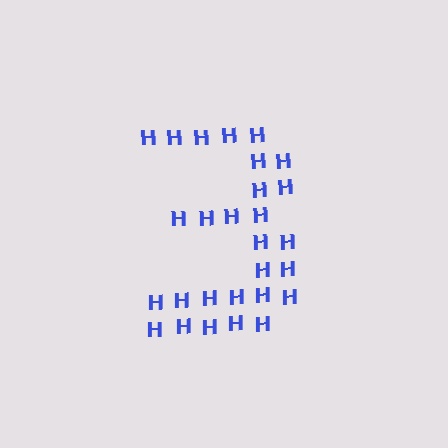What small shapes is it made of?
It is made of small letter H's.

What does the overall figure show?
The overall figure shows the digit 3.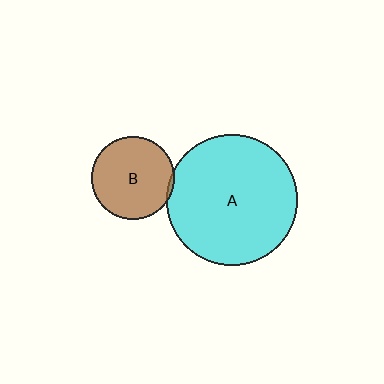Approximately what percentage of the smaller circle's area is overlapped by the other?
Approximately 5%.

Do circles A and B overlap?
Yes.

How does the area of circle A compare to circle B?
Approximately 2.5 times.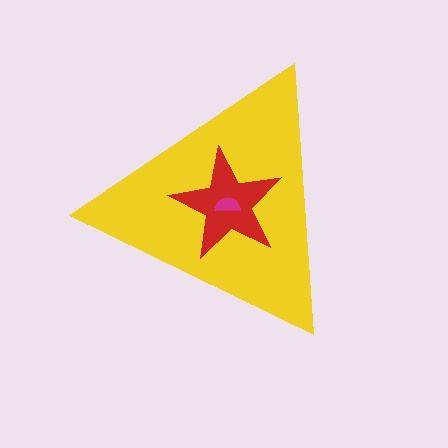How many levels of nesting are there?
3.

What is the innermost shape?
The magenta semicircle.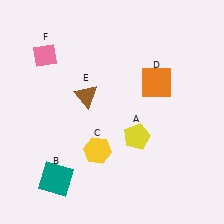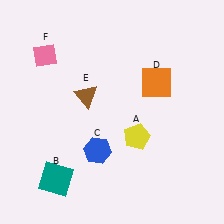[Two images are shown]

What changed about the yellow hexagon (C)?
In Image 1, C is yellow. In Image 2, it changed to blue.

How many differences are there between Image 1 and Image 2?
There is 1 difference between the two images.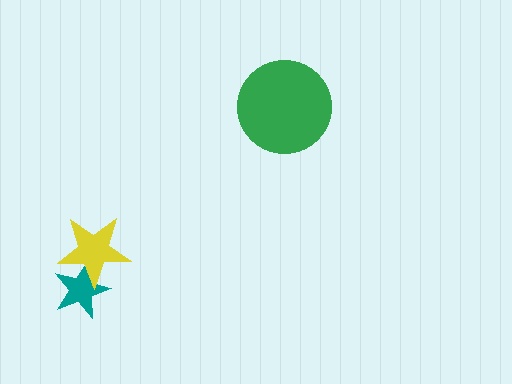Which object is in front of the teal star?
The yellow star is in front of the teal star.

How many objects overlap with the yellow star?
1 object overlaps with the yellow star.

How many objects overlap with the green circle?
0 objects overlap with the green circle.